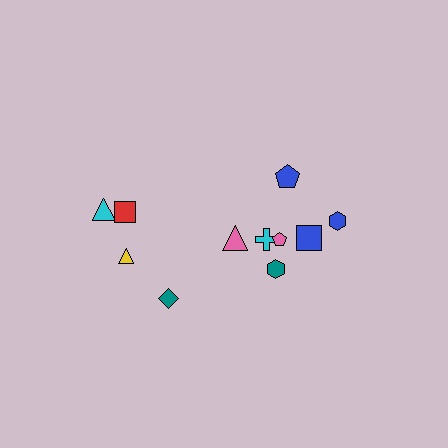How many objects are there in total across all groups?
There are 11 objects.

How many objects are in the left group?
There are 4 objects.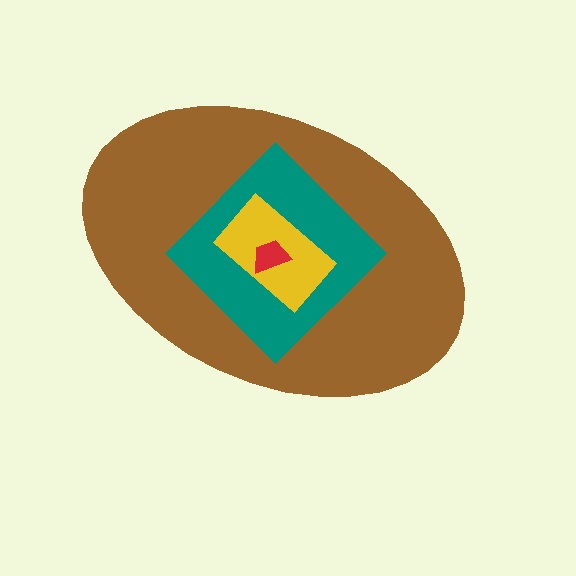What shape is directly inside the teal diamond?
The yellow rectangle.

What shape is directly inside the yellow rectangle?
The red trapezoid.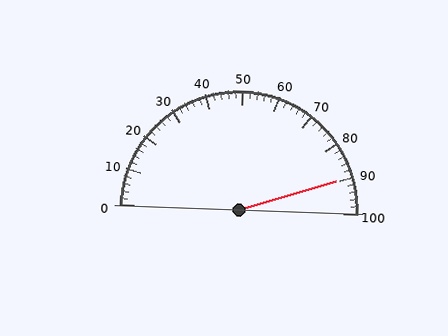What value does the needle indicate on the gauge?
The needle indicates approximately 90.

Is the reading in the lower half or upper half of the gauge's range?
The reading is in the upper half of the range (0 to 100).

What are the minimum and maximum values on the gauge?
The gauge ranges from 0 to 100.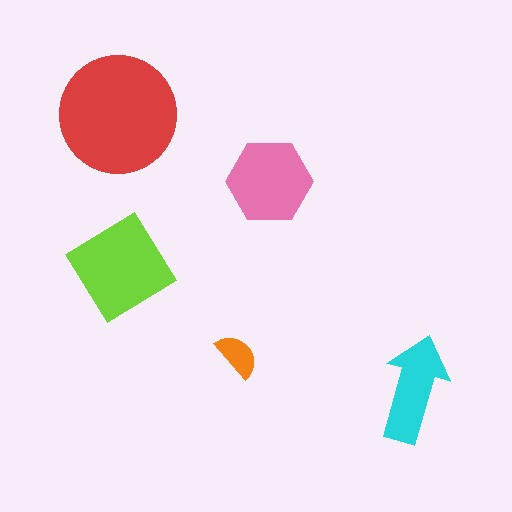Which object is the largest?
The red circle.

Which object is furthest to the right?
The cyan arrow is rightmost.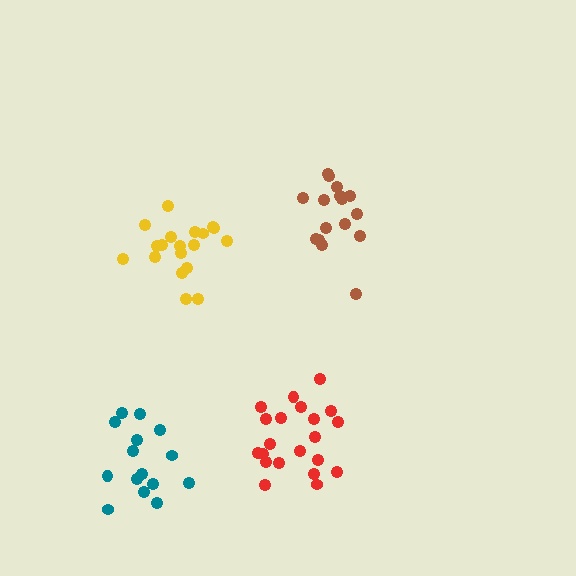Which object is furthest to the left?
The teal cluster is leftmost.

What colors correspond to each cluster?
The clusters are colored: red, brown, yellow, teal.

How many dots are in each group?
Group 1: 21 dots, Group 2: 16 dots, Group 3: 20 dots, Group 4: 15 dots (72 total).